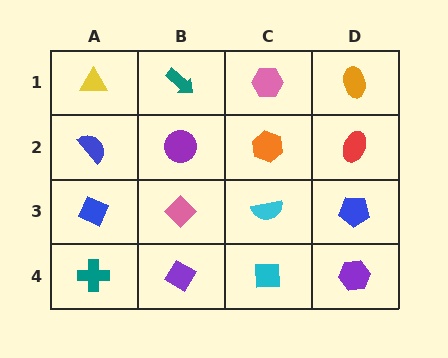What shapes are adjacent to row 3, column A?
A blue semicircle (row 2, column A), a teal cross (row 4, column A), a pink diamond (row 3, column B).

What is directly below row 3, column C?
A cyan square.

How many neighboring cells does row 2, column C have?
4.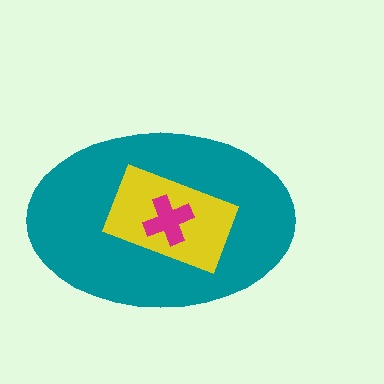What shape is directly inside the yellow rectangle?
The magenta cross.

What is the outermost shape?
The teal ellipse.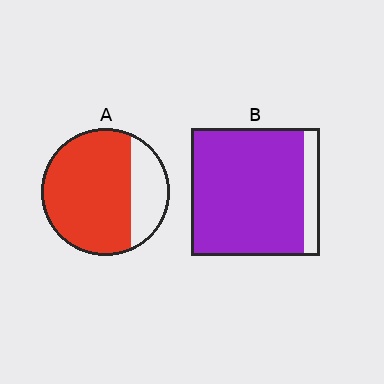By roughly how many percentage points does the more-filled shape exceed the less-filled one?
By roughly 15 percentage points (B over A).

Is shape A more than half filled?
Yes.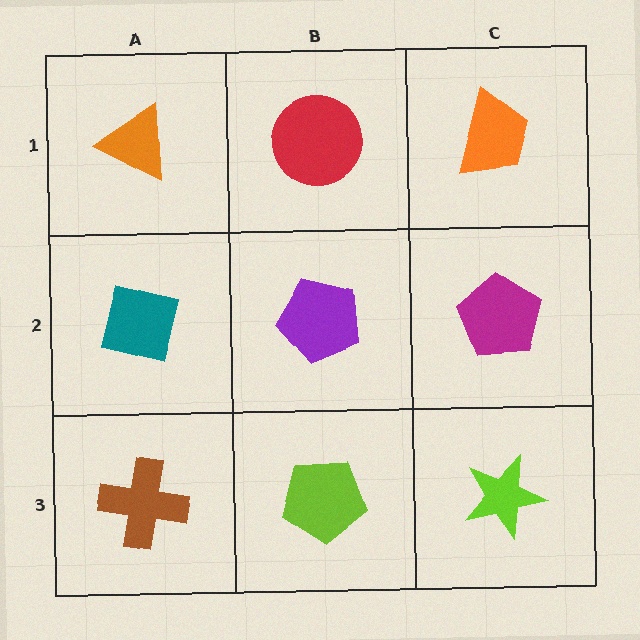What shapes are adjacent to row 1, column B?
A purple pentagon (row 2, column B), an orange triangle (row 1, column A), an orange trapezoid (row 1, column C).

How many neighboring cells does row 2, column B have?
4.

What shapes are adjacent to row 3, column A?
A teal square (row 2, column A), a lime pentagon (row 3, column B).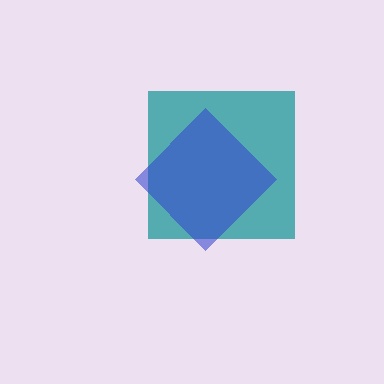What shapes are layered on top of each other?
The layered shapes are: a teal square, a blue diamond.